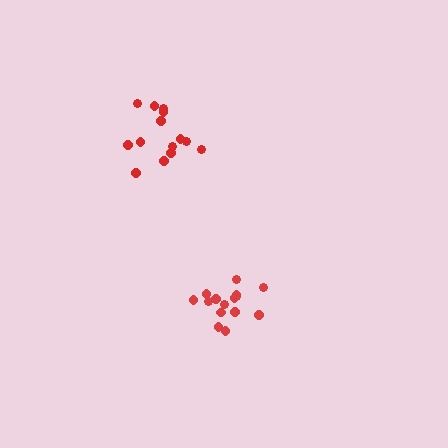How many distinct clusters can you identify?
There are 2 distinct clusters.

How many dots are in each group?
Group 1: 15 dots, Group 2: 14 dots (29 total).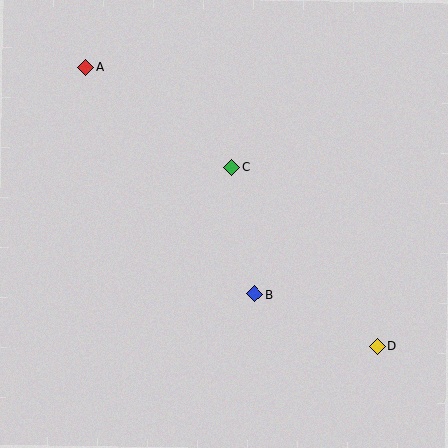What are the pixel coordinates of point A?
Point A is at (86, 67).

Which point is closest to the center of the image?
Point C at (232, 168) is closest to the center.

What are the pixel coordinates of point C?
Point C is at (232, 168).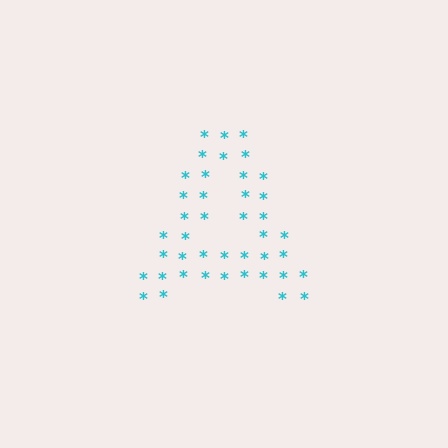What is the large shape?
The large shape is the letter A.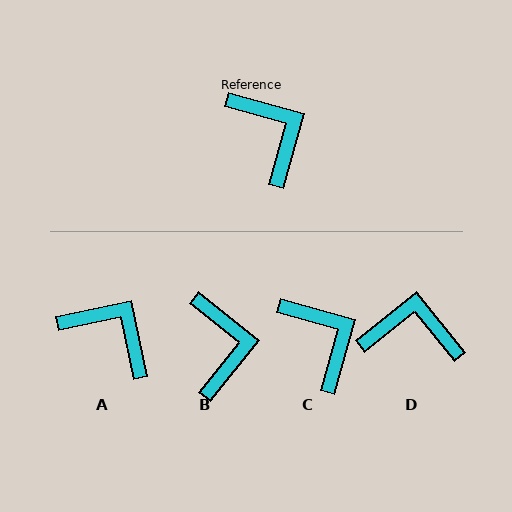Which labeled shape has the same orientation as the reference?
C.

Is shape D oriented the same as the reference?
No, it is off by about 54 degrees.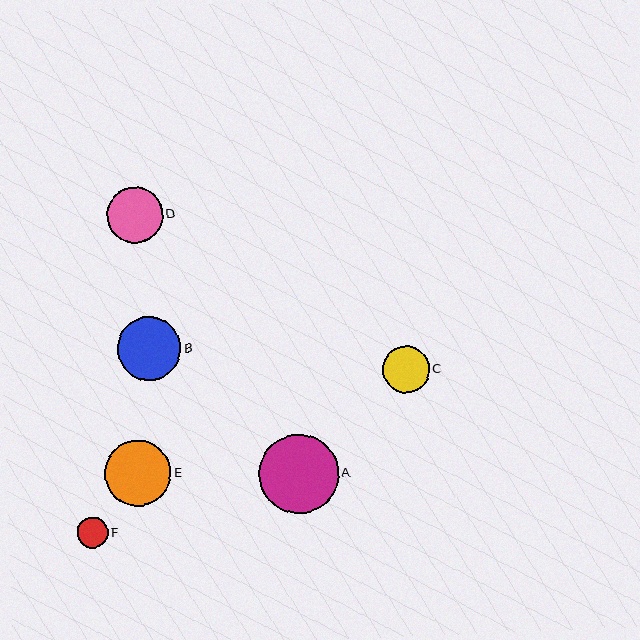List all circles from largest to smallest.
From largest to smallest: A, E, B, D, C, F.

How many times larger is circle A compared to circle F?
Circle A is approximately 2.6 times the size of circle F.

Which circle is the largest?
Circle A is the largest with a size of approximately 80 pixels.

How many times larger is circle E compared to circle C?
Circle E is approximately 1.4 times the size of circle C.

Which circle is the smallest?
Circle F is the smallest with a size of approximately 31 pixels.